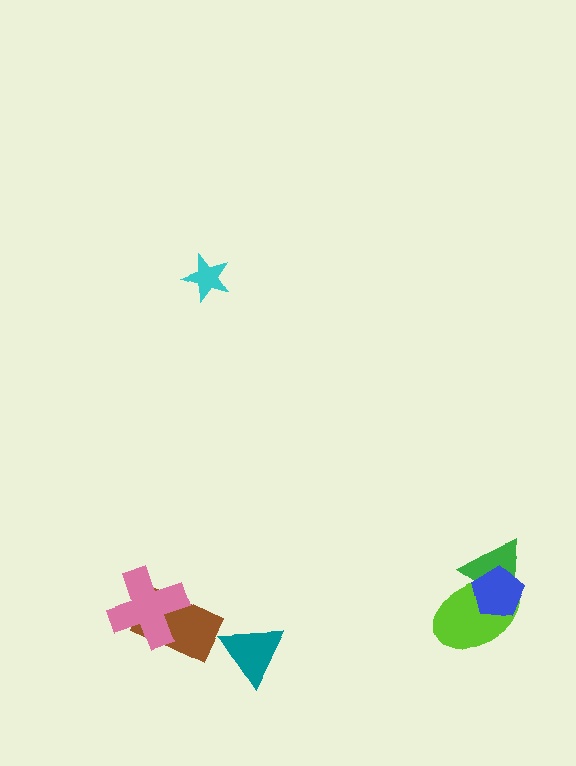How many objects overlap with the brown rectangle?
1 object overlaps with the brown rectangle.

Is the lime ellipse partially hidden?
Yes, it is partially covered by another shape.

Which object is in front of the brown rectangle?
The pink cross is in front of the brown rectangle.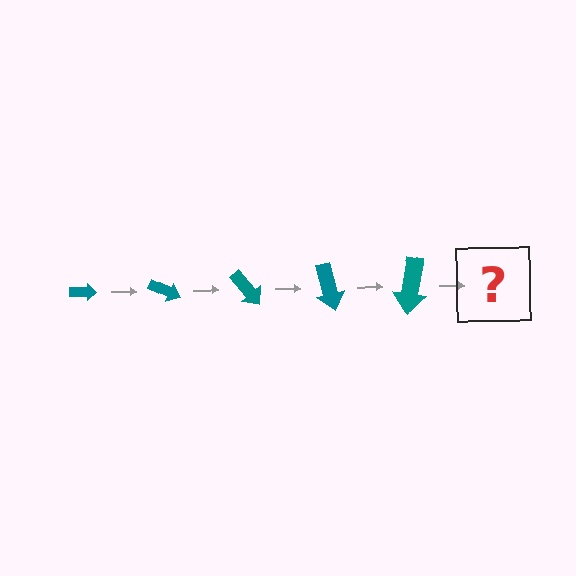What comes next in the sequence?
The next element should be an arrow, larger than the previous one and rotated 125 degrees from the start.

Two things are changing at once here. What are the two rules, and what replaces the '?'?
The two rules are that the arrow grows larger each step and it rotates 25 degrees each step. The '?' should be an arrow, larger than the previous one and rotated 125 degrees from the start.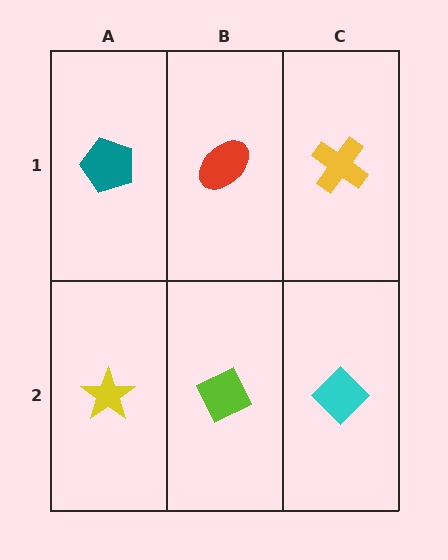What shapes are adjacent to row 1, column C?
A cyan diamond (row 2, column C), a red ellipse (row 1, column B).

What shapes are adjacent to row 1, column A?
A yellow star (row 2, column A), a red ellipse (row 1, column B).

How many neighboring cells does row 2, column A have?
2.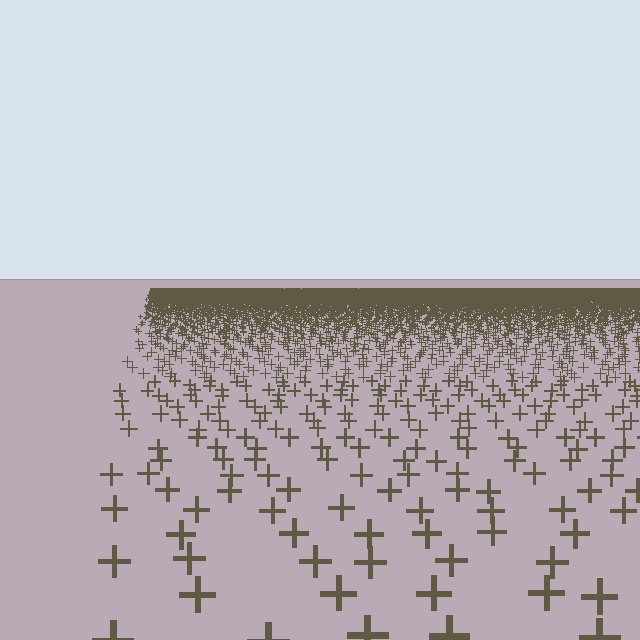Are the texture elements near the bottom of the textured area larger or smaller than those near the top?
Larger. Near the bottom, elements are closer to the viewer and appear at a bigger on-screen size.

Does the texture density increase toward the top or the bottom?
Density increases toward the top.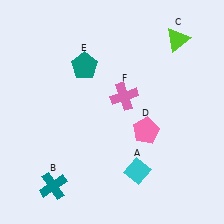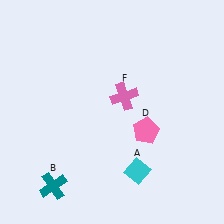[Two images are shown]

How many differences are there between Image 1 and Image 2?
There are 2 differences between the two images.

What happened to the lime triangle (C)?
The lime triangle (C) was removed in Image 2. It was in the top-right area of Image 1.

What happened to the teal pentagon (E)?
The teal pentagon (E) was removed in Image 2. It was in the top-left area of Image 1.